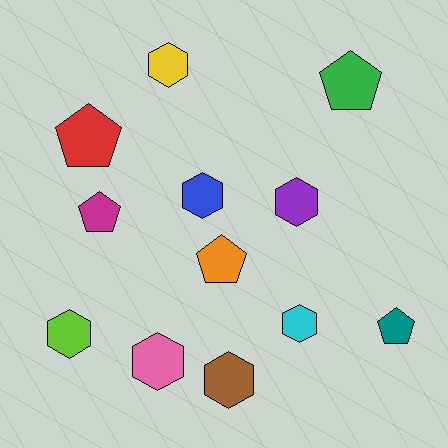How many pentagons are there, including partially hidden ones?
There are 5 pentagons.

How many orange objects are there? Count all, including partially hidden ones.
There is 1 orange object.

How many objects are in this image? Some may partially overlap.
There are 12 objects.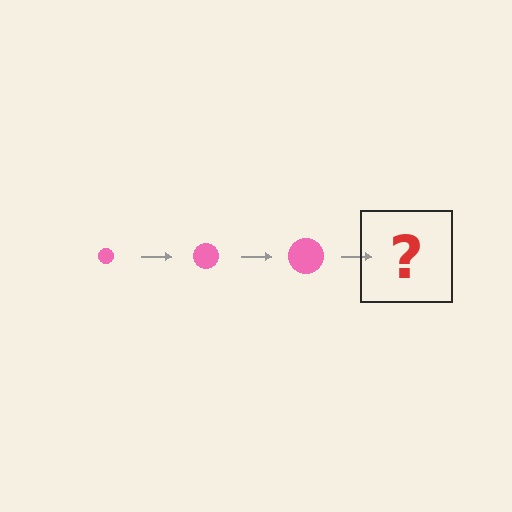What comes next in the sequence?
The next element should be a pink circle, larger than the previous one.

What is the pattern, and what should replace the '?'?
The pattern is that the circle gets progressively larger each step. The '?' should be a pink circle, larger than the previous one.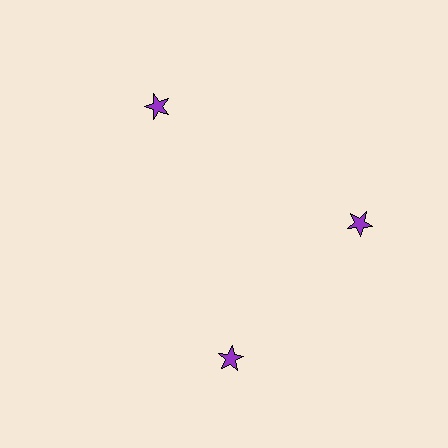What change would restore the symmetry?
The symmetry would be restored by rotating it back into even spacing with its neighbors so that all 3 stars sit at equal angles and equal distance from the center.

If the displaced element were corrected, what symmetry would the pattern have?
It would have 3-fold rotational symmetry — the pattern would map onto itself every 120 degrees.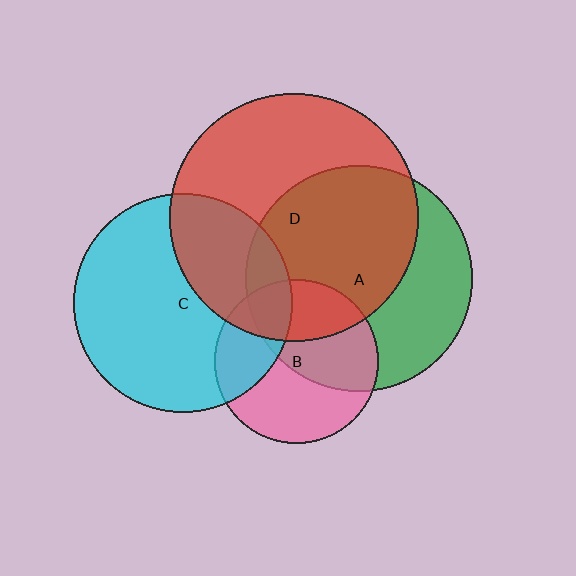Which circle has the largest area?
Circle D (red).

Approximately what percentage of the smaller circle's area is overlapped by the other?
Approximately 50%.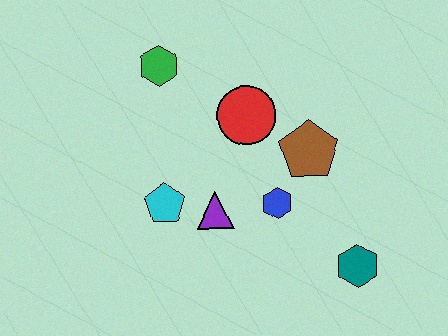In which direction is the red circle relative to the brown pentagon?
The red circle is to the left of the brown pentagon.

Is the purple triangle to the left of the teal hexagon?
Yes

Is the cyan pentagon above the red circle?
No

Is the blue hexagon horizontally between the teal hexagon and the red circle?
Yes